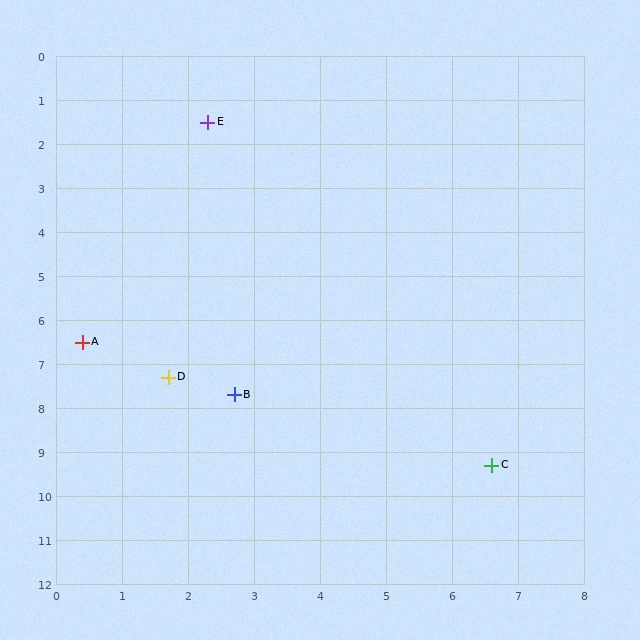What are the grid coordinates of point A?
Point A is at approximately (0.4, 6.5).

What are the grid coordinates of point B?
Point B is at approximately (2.7, 7.7).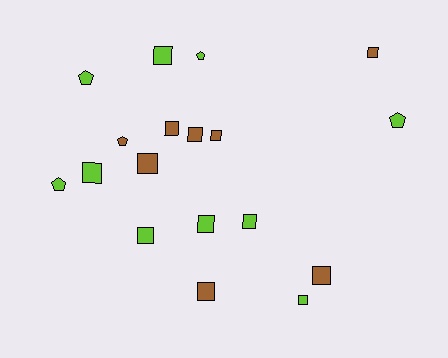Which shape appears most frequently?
Square, with 13 objects.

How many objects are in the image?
There are 18 objects.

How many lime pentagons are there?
There are 4 lime pentagons.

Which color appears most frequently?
Lime, with 10 objects.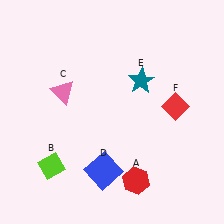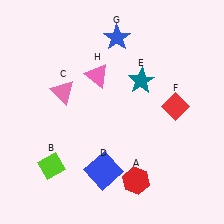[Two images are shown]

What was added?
A blue star (G), a pink triangle (H) were added in Image 2.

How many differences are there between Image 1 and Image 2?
There are 2 differences between the two images.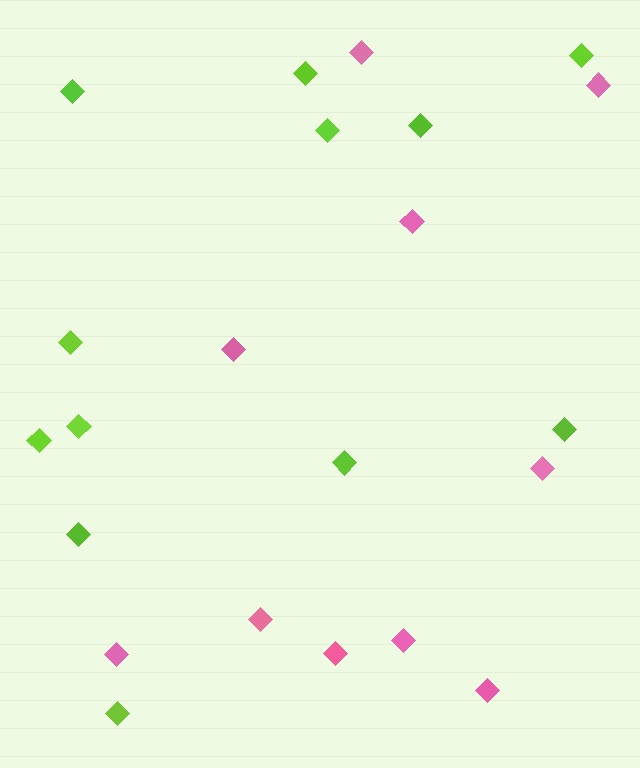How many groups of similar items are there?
There are 2 groups: one group of pink diamonds (10) and one group of lime diamonds (12).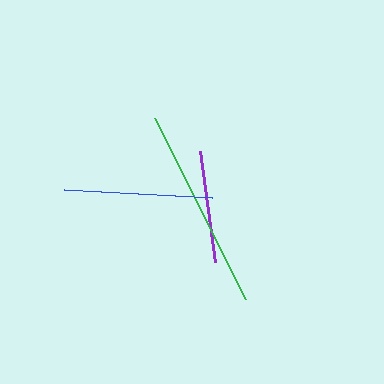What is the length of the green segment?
The green segment is approximately 203 pixels long.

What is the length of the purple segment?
The purple segment is approximately 113 pixels long.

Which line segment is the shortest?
The purple line is the shortest at approximately 113 pixels.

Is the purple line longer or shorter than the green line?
The green line is longer than the purple line.